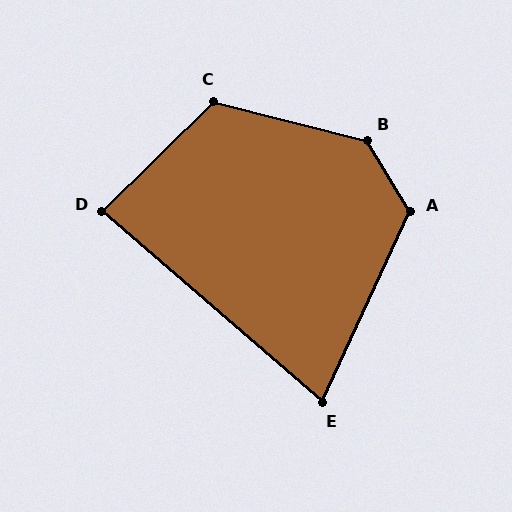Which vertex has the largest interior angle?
B, at approximately 135 degrees.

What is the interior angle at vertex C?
Approximately 121 degrees (obtuse).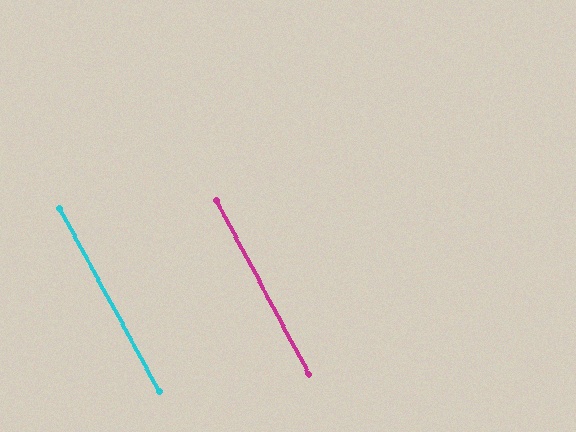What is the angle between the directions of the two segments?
Approximately 1 degree.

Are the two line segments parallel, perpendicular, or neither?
Parallel — their directions differ by only 0.7°.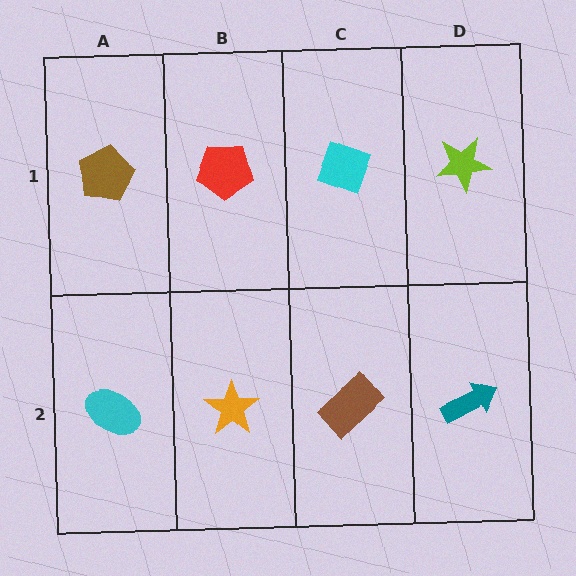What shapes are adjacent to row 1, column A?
A cyan ellipse (row 2, column A), a red pentagon (row 1, column B).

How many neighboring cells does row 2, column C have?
3.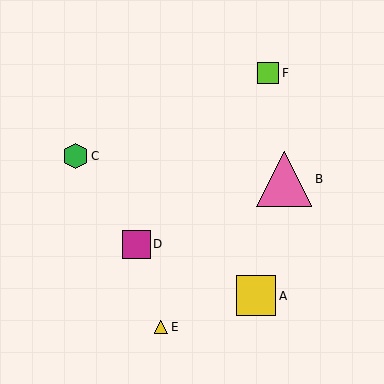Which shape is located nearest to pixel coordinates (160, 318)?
The yellow triangle (labeled E) at (161, 327) is nearest to that location.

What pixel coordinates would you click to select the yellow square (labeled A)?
Click at (256, 296) to select the yellow square A.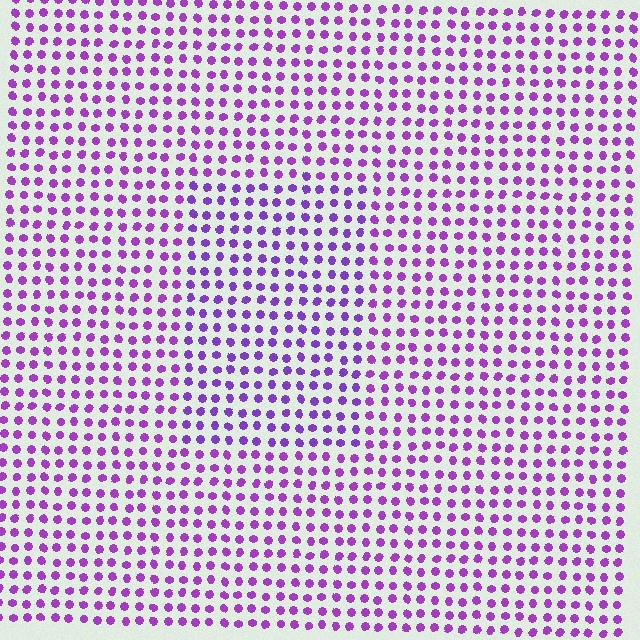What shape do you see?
I see a rectangle.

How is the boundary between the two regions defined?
The boundary is defined purely by a slight shift in hue (about 17 degrees). Spacing, size, and orientation are identical on both sides.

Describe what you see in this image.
The image is filled with small purple elements in a uniform arrangement. A rectangle-shaped region is visible where the elements are tinted to a slightly different hue, forming a subtle color boundary.